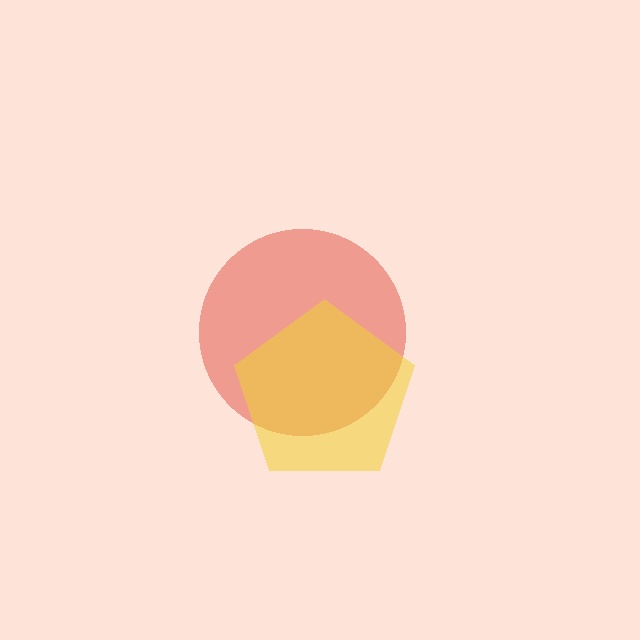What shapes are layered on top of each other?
The layered shapes are: a red circle, a yellow pentagon.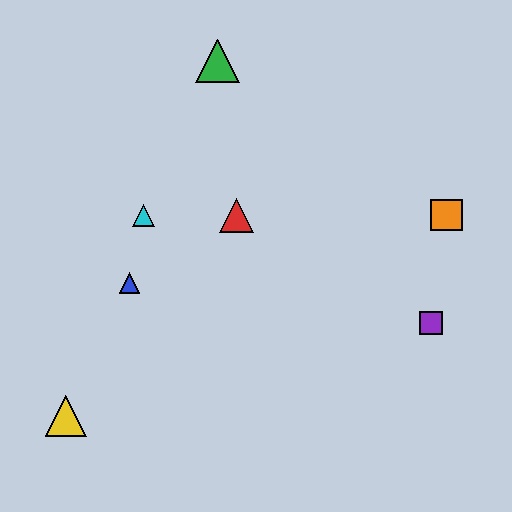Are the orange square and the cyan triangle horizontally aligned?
Yes, both are at y≈215.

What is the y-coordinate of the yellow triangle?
The yellow triangle is at y≈416.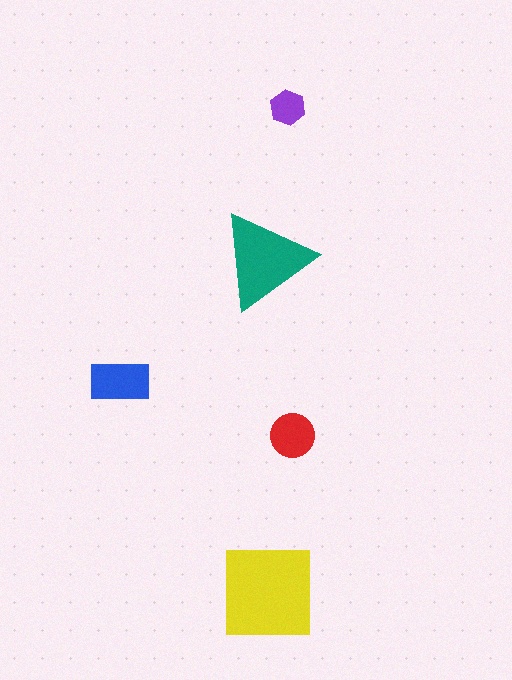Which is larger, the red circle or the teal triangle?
The teal triangle.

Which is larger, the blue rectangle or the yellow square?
The yellow square.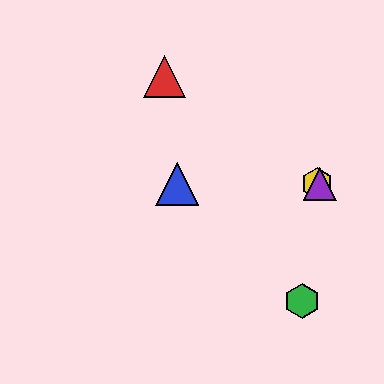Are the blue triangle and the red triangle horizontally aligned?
No, the blue triangle is at y≈184 and the red triangle is at y≈77.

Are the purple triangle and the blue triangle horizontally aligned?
Yes, both are at y≈184.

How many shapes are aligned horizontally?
3 shapes (the blue triangle, the yellow hexagon, the purple triangle) are aligned horizontally.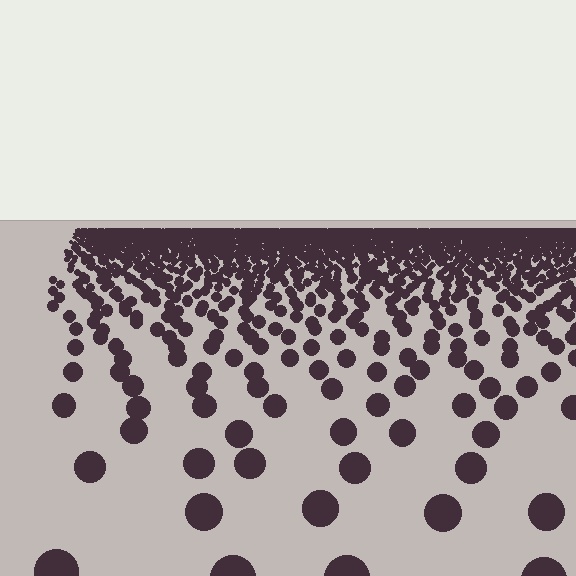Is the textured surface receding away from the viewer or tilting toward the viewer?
The surface is receding away from the viewer. Texture elements get smaller and denser toward the top.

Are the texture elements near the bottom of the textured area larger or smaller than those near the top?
Larger. Near the bottom, elements are closer to the viewer and appear at a bigger on-screen size.